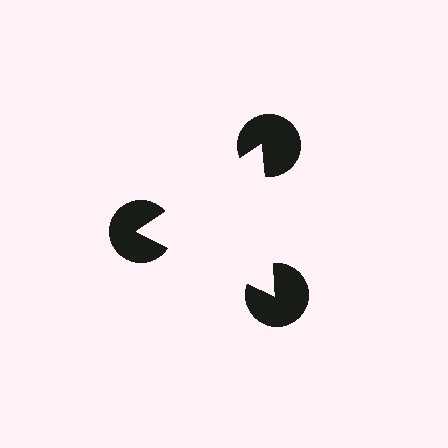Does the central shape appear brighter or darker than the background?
It typically appears slightly brighter than the background, even though no actual brightness change is drawn.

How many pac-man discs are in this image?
There are 3 — one at each vertex of the illusory triangle.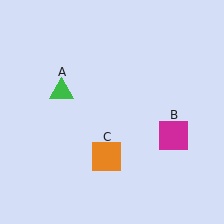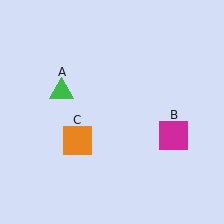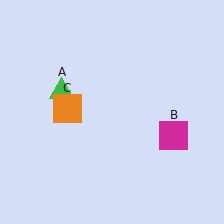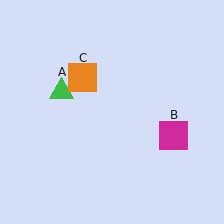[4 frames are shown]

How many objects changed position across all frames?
1 object changed position: orange square (object C).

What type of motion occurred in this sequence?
The orange square (object C) rotated clockwise around the center of the scene.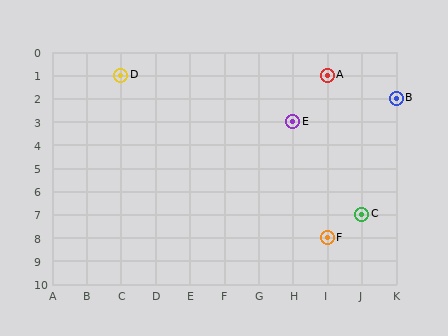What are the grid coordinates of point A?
Point A is at grid coordinates (I, 1).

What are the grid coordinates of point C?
Point C is at grid coordinates (J, 7).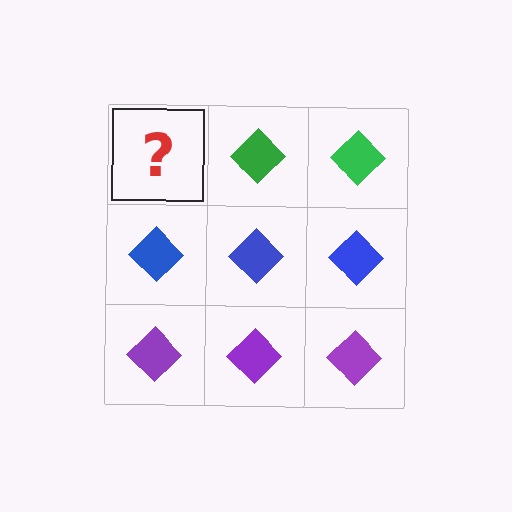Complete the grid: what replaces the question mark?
The question mark should be replaced with a green diamond.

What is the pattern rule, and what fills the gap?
The rule is that each row has a consistent color. The gap should be filled with a green diamond.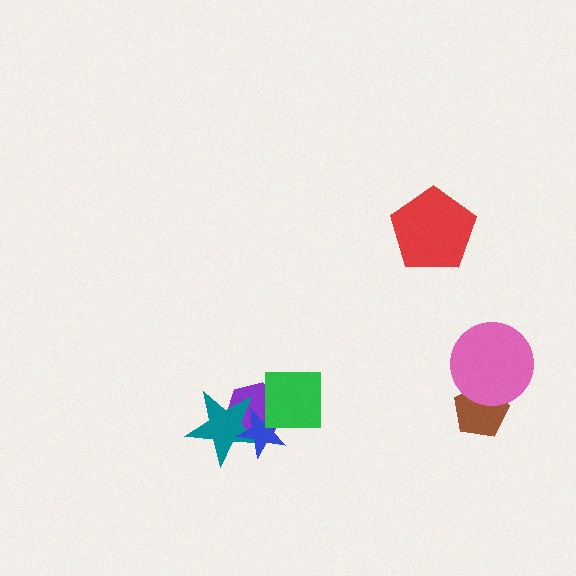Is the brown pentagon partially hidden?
Yes, it is partially covered by another shape.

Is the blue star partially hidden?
Yes, it is partially covered by another shape.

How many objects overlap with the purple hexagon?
3 objects overlap with the purple hexagon.